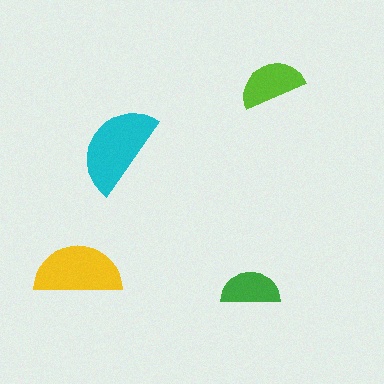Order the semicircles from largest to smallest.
the cyan one, the yellow one, the lime one, the green one.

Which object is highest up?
The lime semicircle is topmost.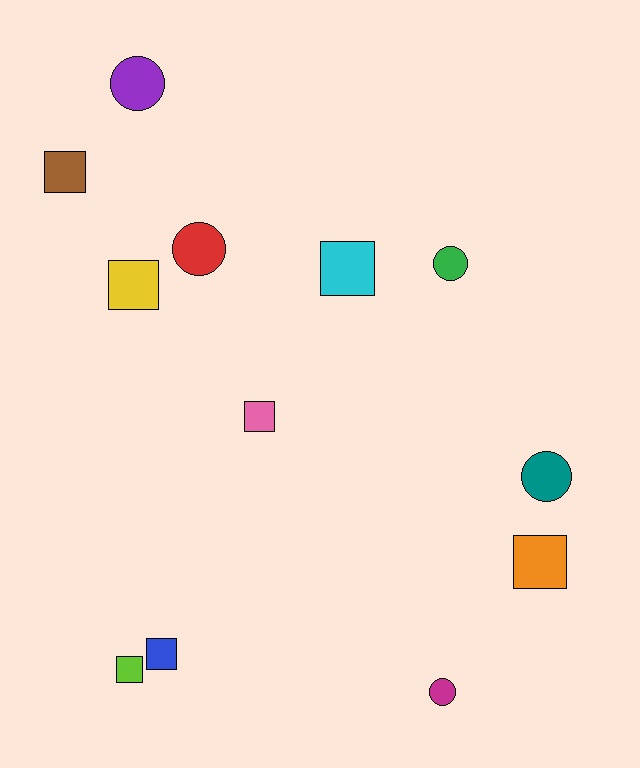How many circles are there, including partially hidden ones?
There are 5 circles.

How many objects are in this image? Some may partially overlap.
There are 12 objects.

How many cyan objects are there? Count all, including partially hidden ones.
There is 1 cyan object.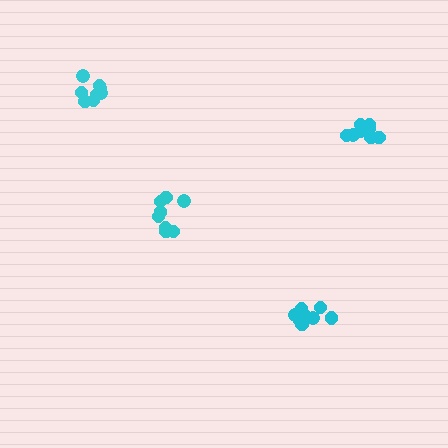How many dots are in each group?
Group 1: 8 dots, Group 2: 8 dots, Group 3: 8 dots, Group 4: 8 dots (32 total).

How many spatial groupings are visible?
There are 4 spatial groupings.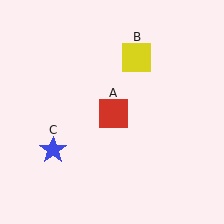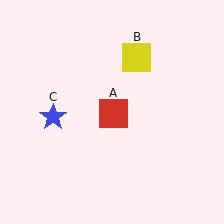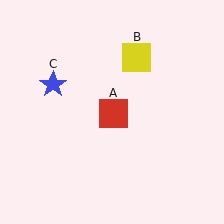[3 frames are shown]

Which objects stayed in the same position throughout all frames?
Red square (object A) and yellow square (object B) remained stationary.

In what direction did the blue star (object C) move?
The blue star (object C) moved up.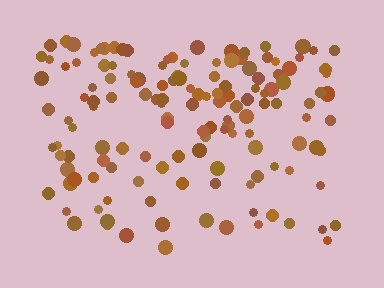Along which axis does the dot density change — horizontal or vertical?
Vertical.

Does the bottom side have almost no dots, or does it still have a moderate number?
Still a moderate number, just noticeably fewer than the top.